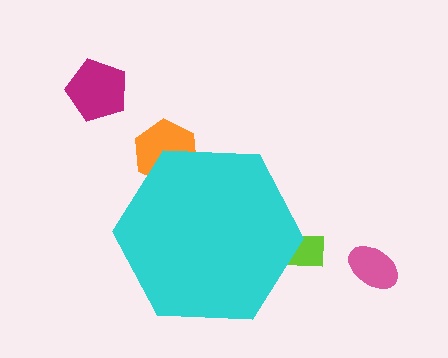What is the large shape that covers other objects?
A cyan hexagon.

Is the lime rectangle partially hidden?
Yes, the lime rectangle is partially hidden behind the cyan hexagon.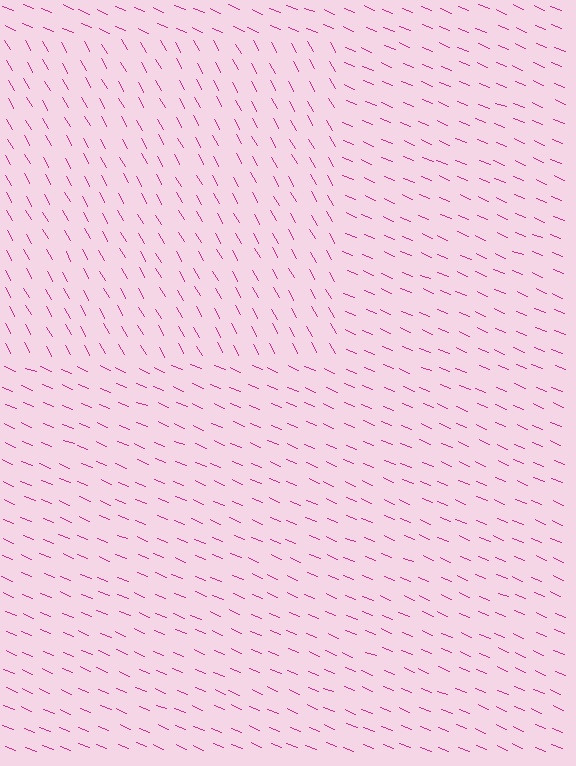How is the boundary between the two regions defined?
The boundary is defined purely by a change in line orientation (approximately 38 degrees difference). All lines are the same color and thickness.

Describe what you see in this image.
The image is filled with small magenta line segments. A rectangle region in the image has lines oriented differently from the surrounding lines, creating a visible texture boundary.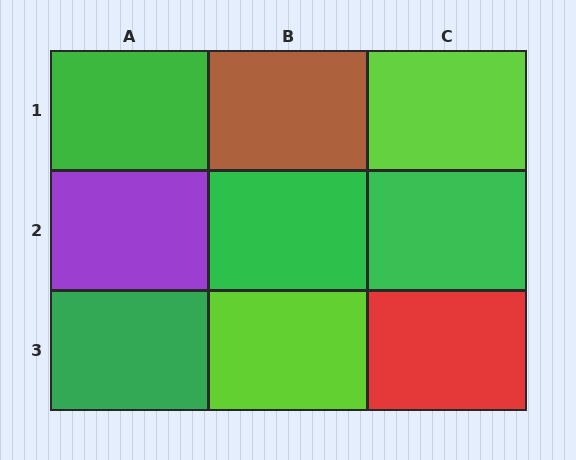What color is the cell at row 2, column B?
Green.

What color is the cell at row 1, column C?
Lime.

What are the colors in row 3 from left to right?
Green, lime, red.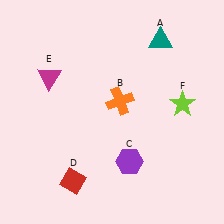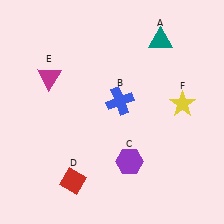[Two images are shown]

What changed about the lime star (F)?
In Image 1, F is lime. In Image 2, it changed to yellow.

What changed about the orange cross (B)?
In Image 1, B is orange. In Image 2, it changed to blue.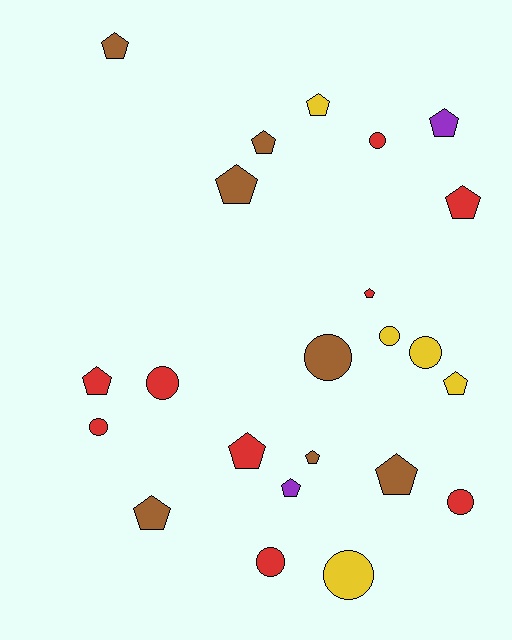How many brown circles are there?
There is 1 brown circle.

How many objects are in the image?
There are 23 objects.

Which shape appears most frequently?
Pentagon, with 14 objects.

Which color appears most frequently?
Red, with 9 objects.